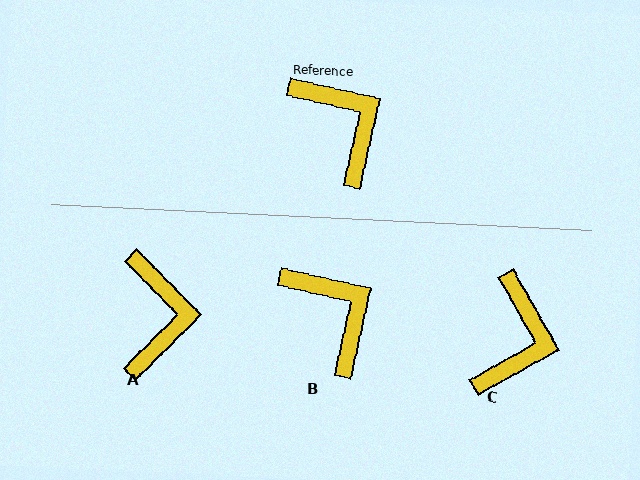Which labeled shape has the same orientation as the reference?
B.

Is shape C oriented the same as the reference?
No, it is off by about 48 degrees.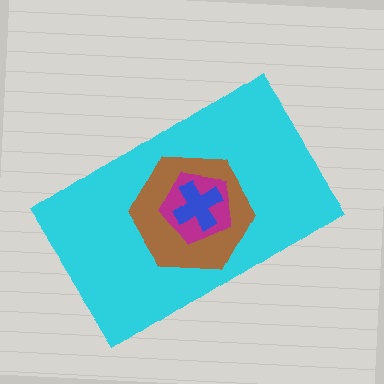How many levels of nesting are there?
4.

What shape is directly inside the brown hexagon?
The magenta pentagon.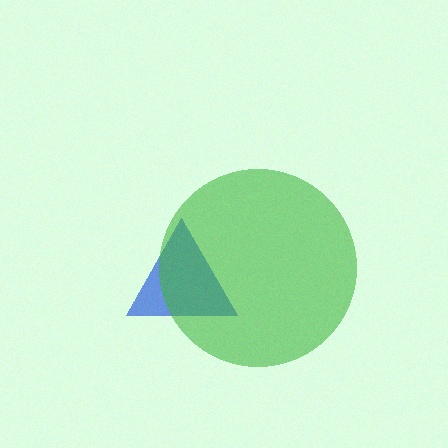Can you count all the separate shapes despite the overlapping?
Yes, there are 2 separate shapes.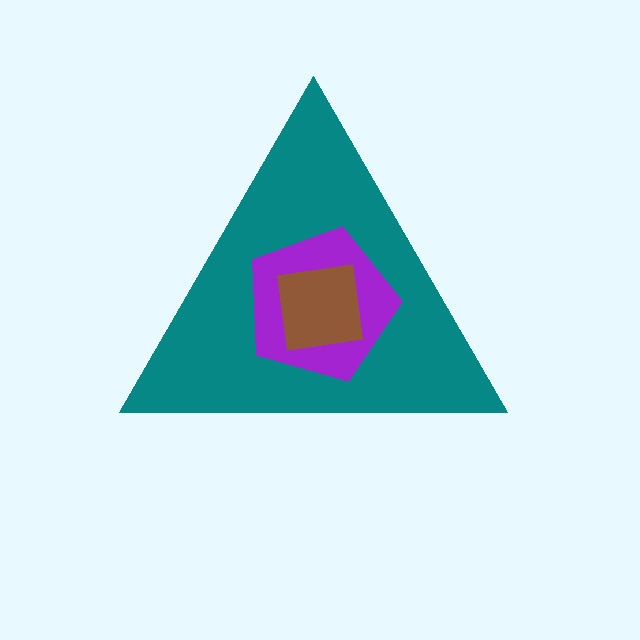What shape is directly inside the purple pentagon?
The brown square.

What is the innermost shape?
The brown square.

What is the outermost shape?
The teal triangle.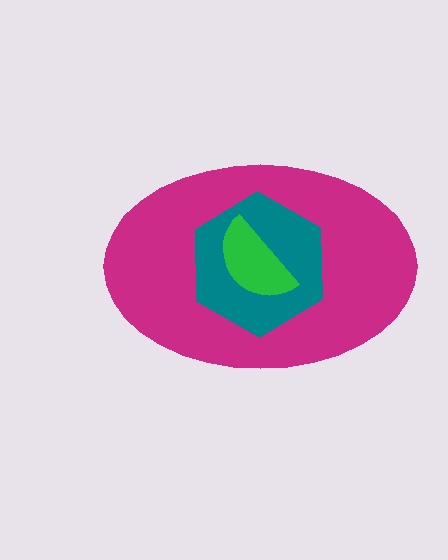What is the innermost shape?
The green semicircle.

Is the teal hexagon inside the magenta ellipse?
Yes.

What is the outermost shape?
The magenta ellipse.